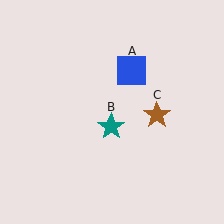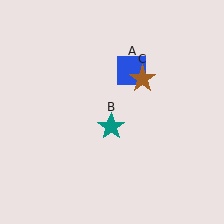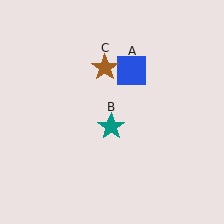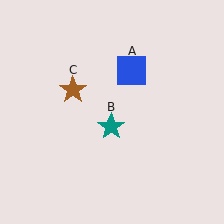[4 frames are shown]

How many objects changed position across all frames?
1 object changed position: brown star (object C).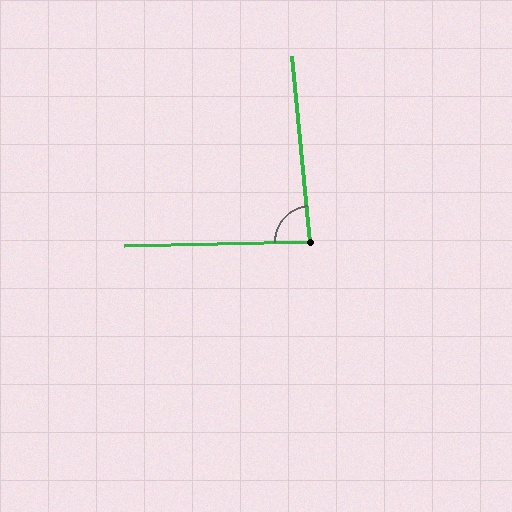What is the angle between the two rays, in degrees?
Approximately 85 degrees.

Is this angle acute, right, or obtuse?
It is approximately a right angle.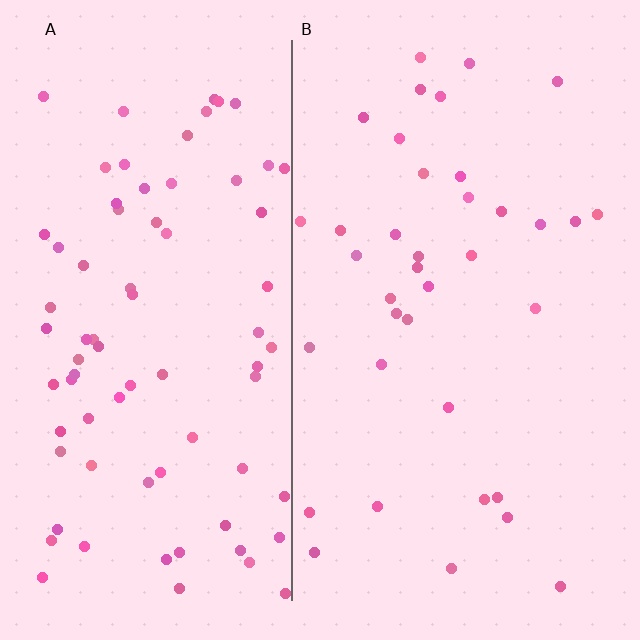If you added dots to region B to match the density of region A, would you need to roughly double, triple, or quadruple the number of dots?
Approximately double.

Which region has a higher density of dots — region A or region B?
A (the left).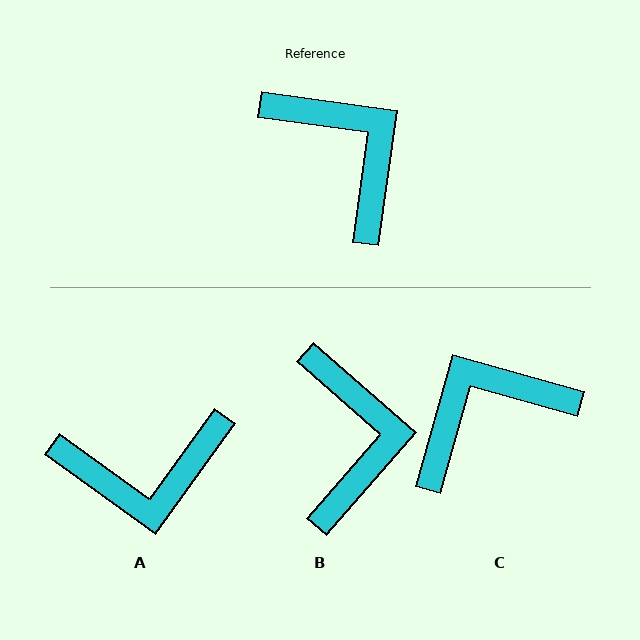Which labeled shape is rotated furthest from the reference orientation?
A, about 118 degrees away.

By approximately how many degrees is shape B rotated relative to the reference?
Approximately 34 degrees clockwise.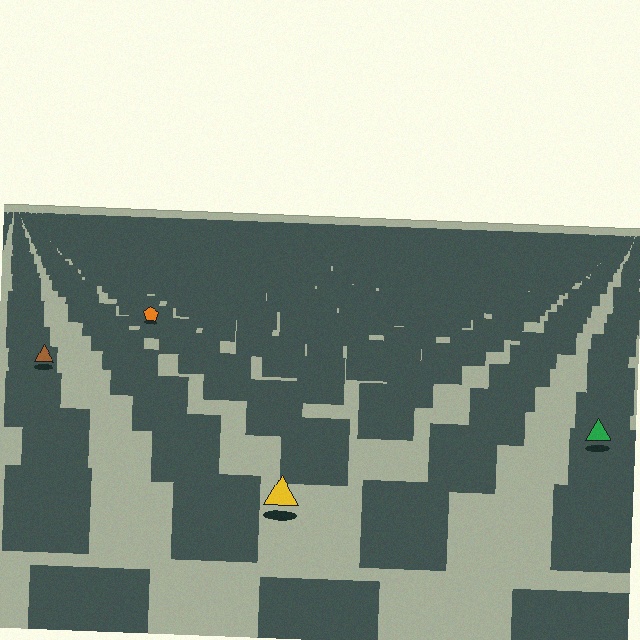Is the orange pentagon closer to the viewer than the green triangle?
No. The green triangle is closer — you can tell from the texture gradient: the ground texture is coarser near it.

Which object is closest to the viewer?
The yellow triangle is closest. The texture marks near it are larger and more spread out.